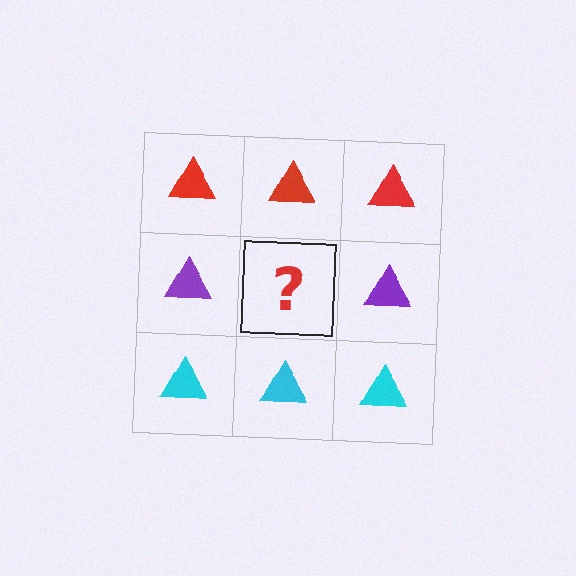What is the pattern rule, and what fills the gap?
The rule is that each row has a consistent color. The gap should be filled with a purple triangle.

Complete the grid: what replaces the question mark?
The question mark should be replaced with a purple triangle.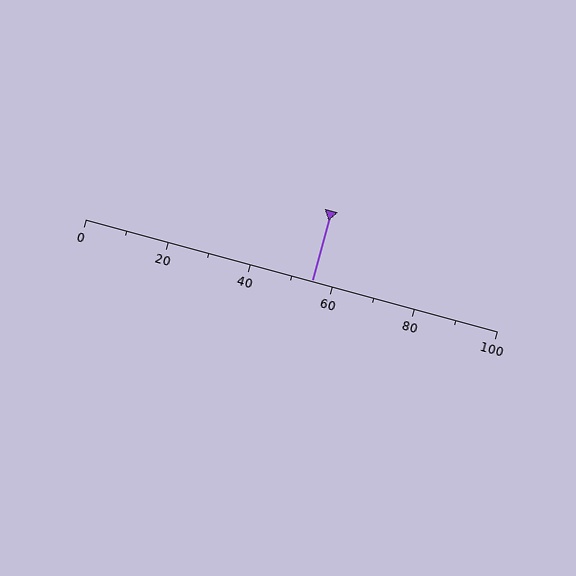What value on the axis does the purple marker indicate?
The marker indicates approximately 55.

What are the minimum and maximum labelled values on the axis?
The axis runs from 0 to 100.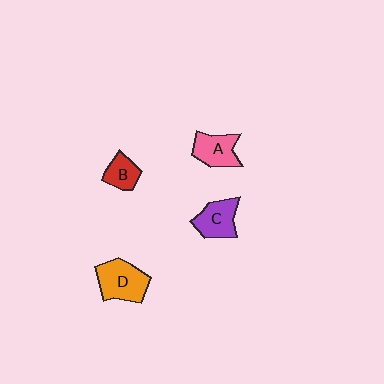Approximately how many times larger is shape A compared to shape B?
Approximately 1.4 times.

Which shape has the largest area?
Shape D (orange).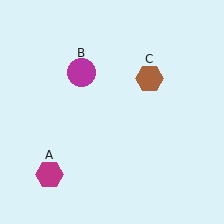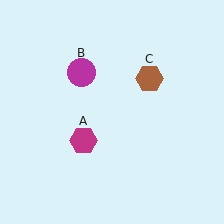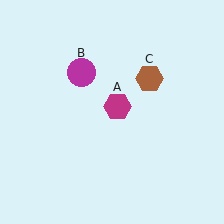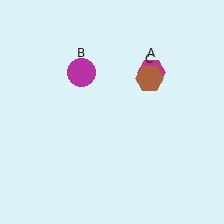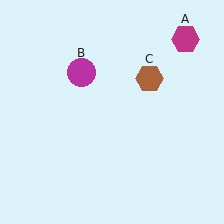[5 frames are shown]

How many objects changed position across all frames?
1 object changed position: magenta hexagon (object A).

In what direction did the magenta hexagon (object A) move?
The magenta hexagon (object A) moved up and to the right.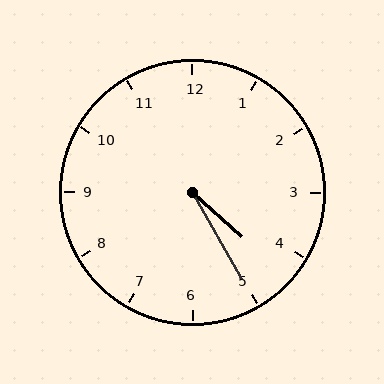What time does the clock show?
4:25.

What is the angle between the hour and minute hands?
Approximately 18 degrees.